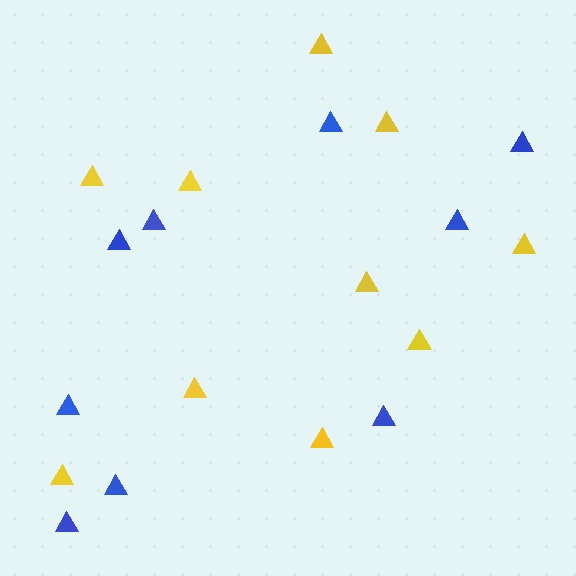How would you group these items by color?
There are 2 groups: one group of yellow triangles (10) and one group of blue triangles (9).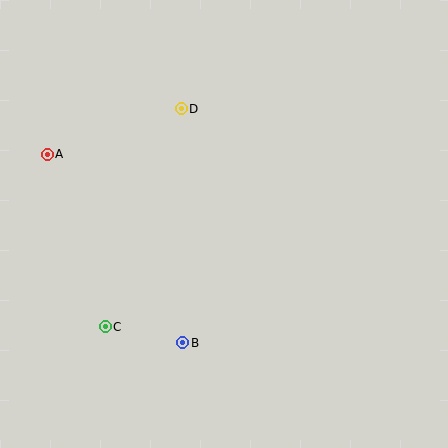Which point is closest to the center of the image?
Point D at (181, 109) is closest to the center.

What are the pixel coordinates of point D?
Point D is at (181, 109).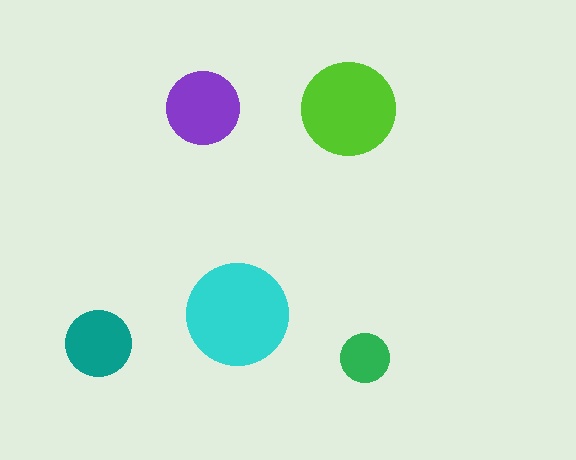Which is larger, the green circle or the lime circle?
The lime one.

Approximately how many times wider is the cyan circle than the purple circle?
About 1.5 times wider.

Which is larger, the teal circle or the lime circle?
The lime one.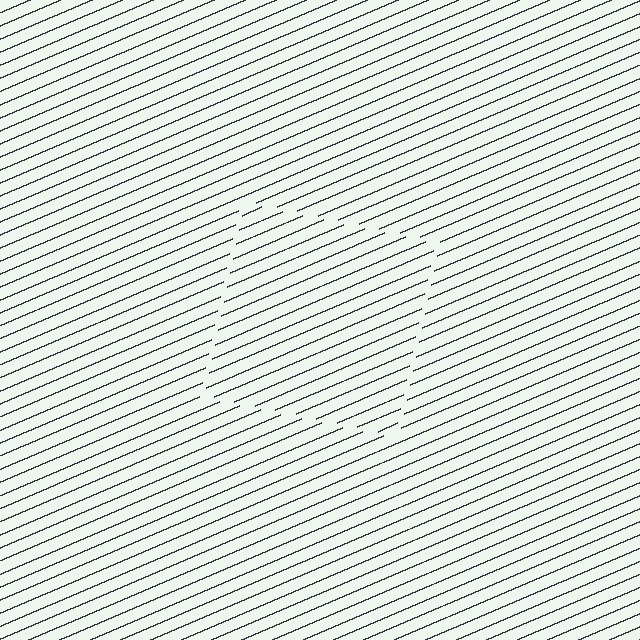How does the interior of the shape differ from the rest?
The interior of the shape contains the same grating, shifted by half a period — the contour is defined by the phase discontinuity where line-ends from the inner and outer gratings abut.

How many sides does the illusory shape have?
4 sides — the line-ends trace a square.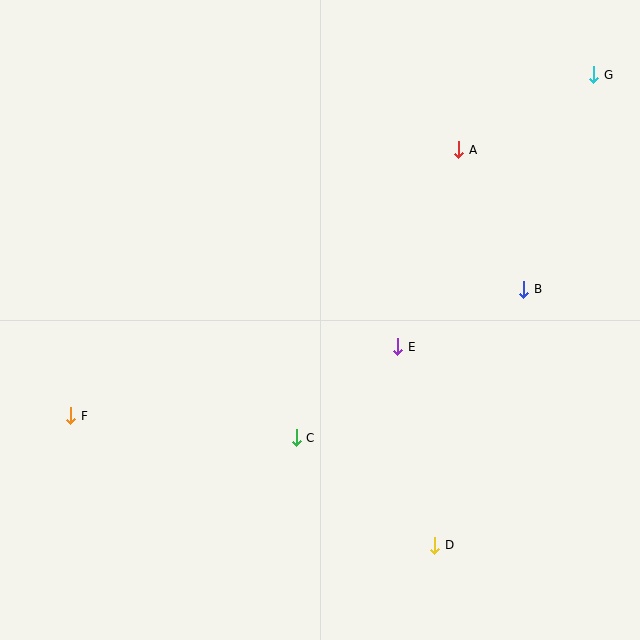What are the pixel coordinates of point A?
Point A is at (459, 150).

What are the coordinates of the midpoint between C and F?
The midpoint between C and F is at (183, 427).